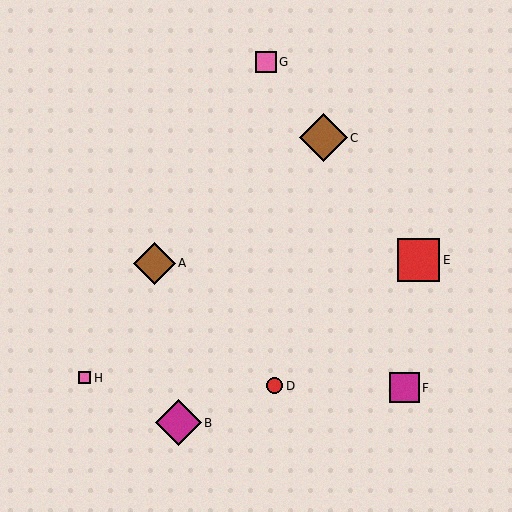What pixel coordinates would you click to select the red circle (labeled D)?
Click at (275, 386) to select the red circle D.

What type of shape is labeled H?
Shape H is a pink square.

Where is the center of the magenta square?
The center of the magenta square is at (404, 388).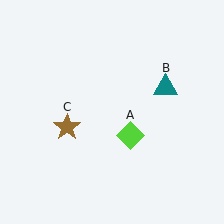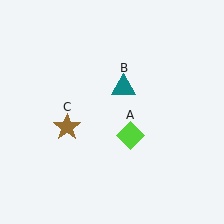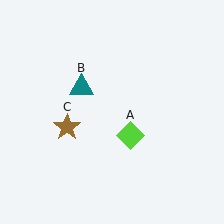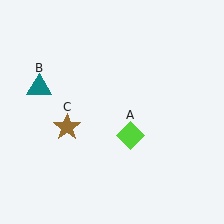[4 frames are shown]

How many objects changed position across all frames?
1 object changed position: teal triangle (object B).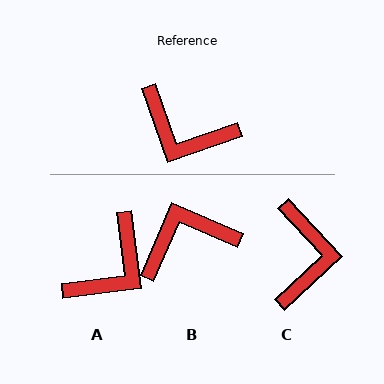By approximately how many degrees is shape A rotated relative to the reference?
Approximately 78 degrees counter-clockwise.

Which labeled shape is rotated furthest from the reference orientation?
B, about 132 degrees away.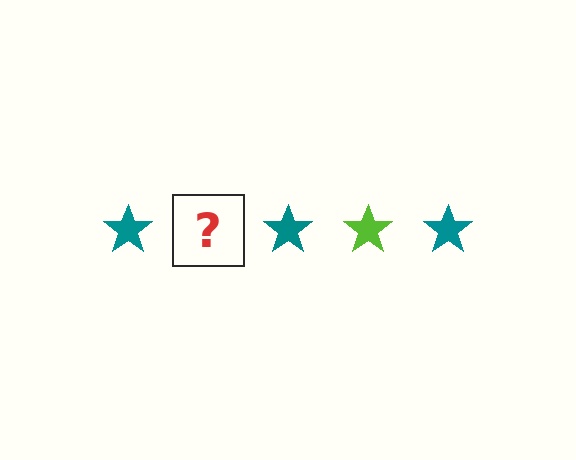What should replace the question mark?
The question mark should be replaced with a lime star.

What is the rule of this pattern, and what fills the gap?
The rule is that the pattern cycles through teal, lime stars. The gap should be filled with a lime star.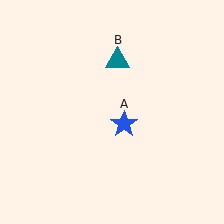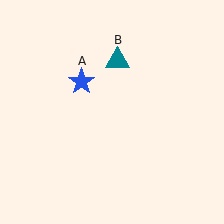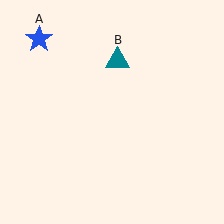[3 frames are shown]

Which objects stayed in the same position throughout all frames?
Teal triangle (object B) remained stationary.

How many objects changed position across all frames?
1 object changed position: blue star (object A).